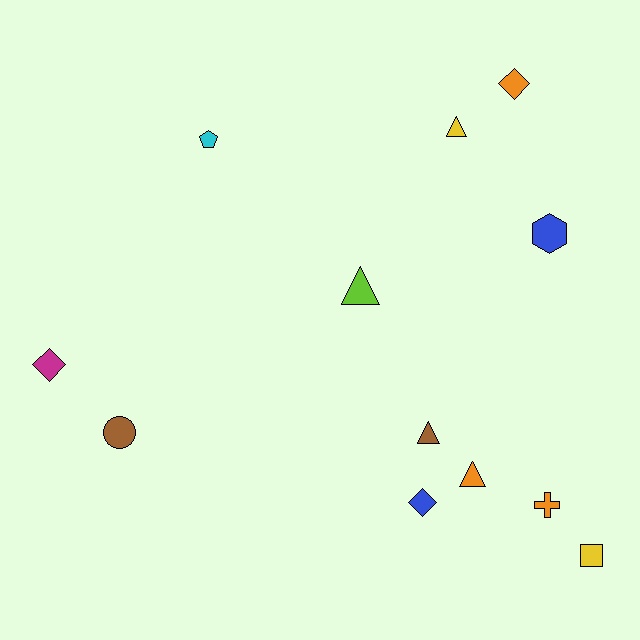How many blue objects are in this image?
There are 2 blue objects.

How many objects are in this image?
There are 12 objects.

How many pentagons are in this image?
There is 1 pentagon.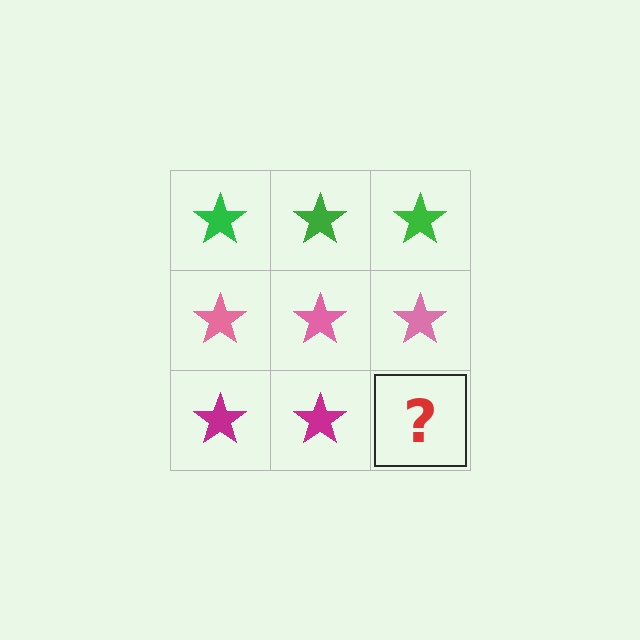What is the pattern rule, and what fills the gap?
The rule is that each row has a consistent color. The gap should be filled with a magenta star.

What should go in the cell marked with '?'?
The missing cell should contain a magenta star.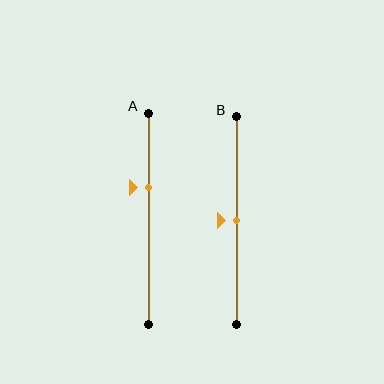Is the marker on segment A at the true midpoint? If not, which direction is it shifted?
No, the marker on segment A is shifted upward by about 15% of the segment length.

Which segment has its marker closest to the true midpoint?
Segment B has its marker closest to the true midpoint.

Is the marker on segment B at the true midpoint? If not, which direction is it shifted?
Yes, the marker on segment B is at the true midpoint.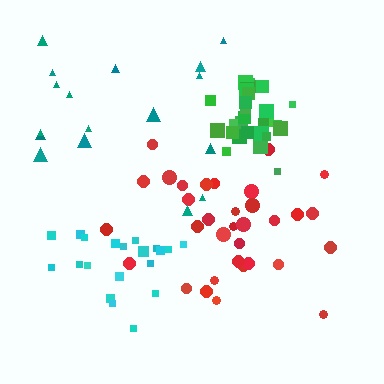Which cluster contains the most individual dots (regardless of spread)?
Red (33).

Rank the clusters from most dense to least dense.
green, cyan, red, teal.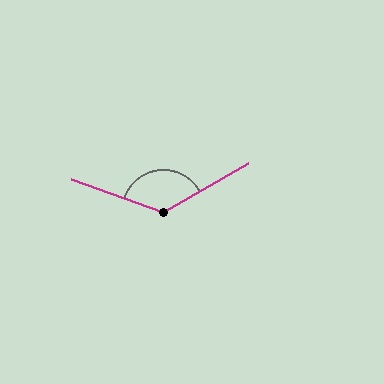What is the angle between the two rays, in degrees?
Approximately 131 degrees.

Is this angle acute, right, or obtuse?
It is obtuse.